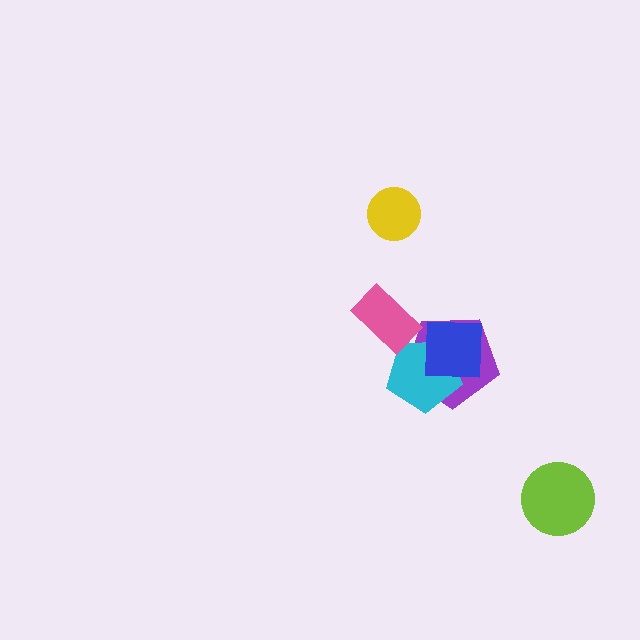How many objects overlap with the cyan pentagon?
2 objects overlap with the cyan pentagon.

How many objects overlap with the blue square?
2 objects overlap with the blue square.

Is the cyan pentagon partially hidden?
Yes, it is partially covered by another shape.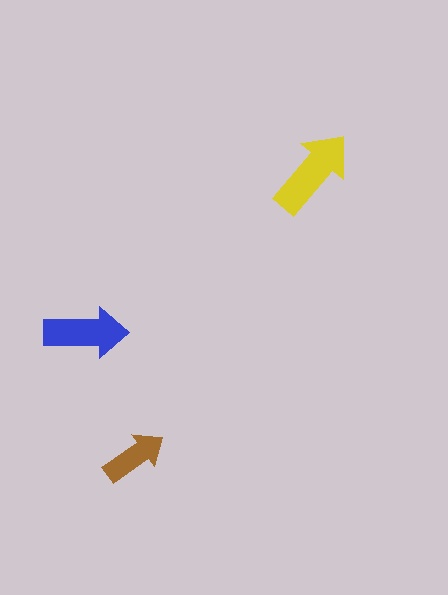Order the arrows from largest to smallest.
the yellow one, the blue one, the brown one.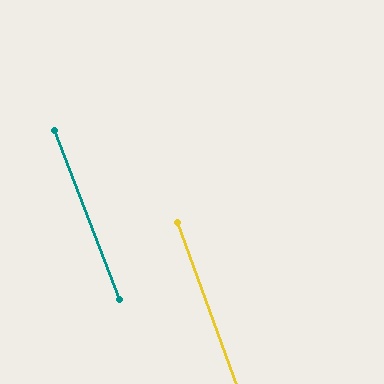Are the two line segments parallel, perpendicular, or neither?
Parallel — their directions differ by only 1.0°.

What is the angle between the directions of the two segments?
Approximately 1 degree.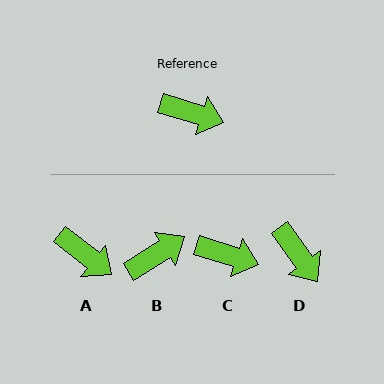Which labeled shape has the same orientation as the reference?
C.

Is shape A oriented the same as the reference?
No, it is off by about 21 degrees.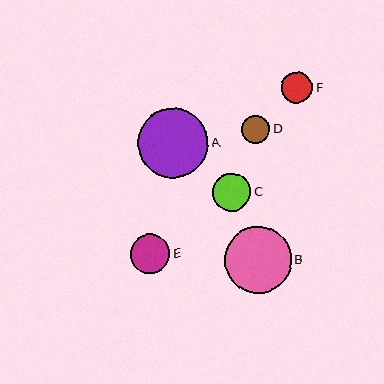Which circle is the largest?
Circle A is the largest with a size of approximately 70 pixels.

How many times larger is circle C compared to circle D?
Circle C is approximately 1.4 times the size of circle D.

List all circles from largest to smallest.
From largest to smallest: A, B, E, C, F, D.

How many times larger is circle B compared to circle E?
Circle B is approximately 1.7 times the size of circle E.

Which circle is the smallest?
Circle D is the smallest with a size of approximately 28 pixels.